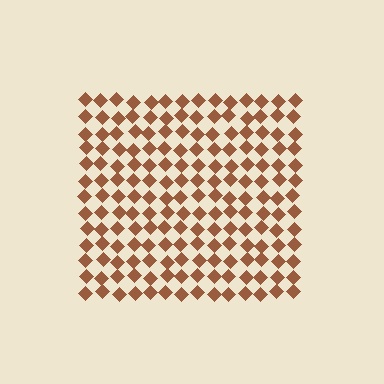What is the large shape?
The large shape is a square.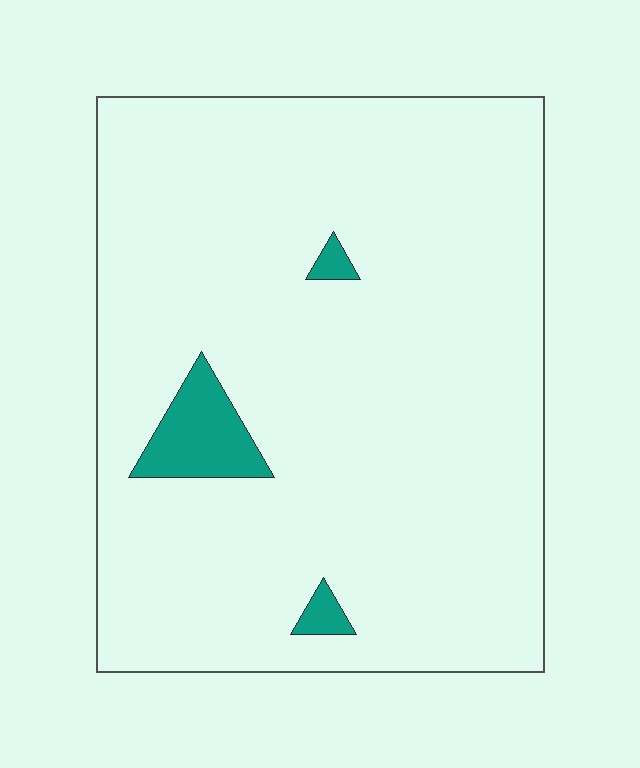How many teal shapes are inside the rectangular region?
3.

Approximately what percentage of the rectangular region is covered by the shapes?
Approximately 5%.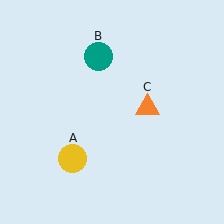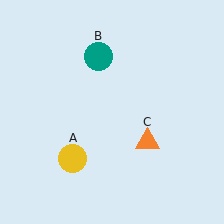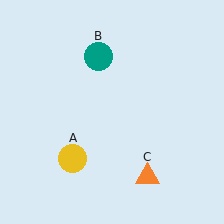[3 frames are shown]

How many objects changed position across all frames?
1 object changed position: orange triangle (object C).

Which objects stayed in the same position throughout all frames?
Yellow circle (object A) and teal circle (object B) remained stationary.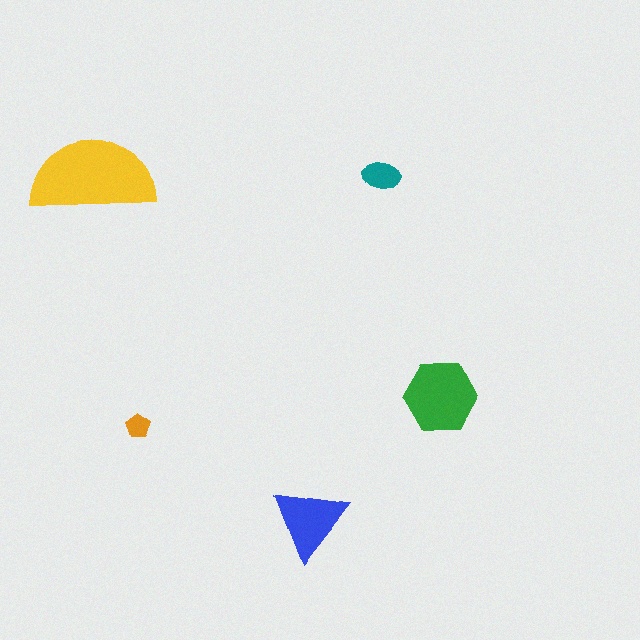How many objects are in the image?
There are 5 objects in the image.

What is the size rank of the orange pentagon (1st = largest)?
5th.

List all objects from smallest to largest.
The orange pentagon, the teal ellipse, the blue triangle, the green hexagon, the yellow semicircle.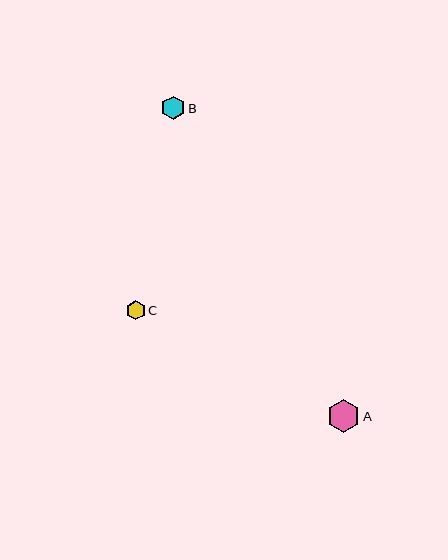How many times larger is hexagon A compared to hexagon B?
Hexagon A is approximately 1.4 times the size of hexagon B.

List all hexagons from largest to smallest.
From largest to smallest: A, B, C.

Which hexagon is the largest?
Hexagon A is the largest with a size of approximately 33 pixels.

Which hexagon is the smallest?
Hexagon C is the smallest with a size of approximately 20 pixels.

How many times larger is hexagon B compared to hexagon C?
Hexagon B is approximately 1.2 times the size of hexagon C.